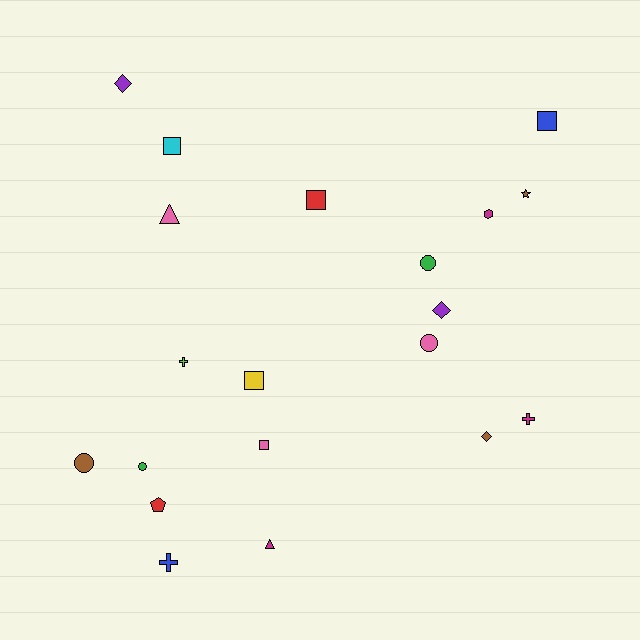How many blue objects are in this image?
There are 2 blue objects.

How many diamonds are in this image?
There are 3 diamonds.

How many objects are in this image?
There are 20 objects.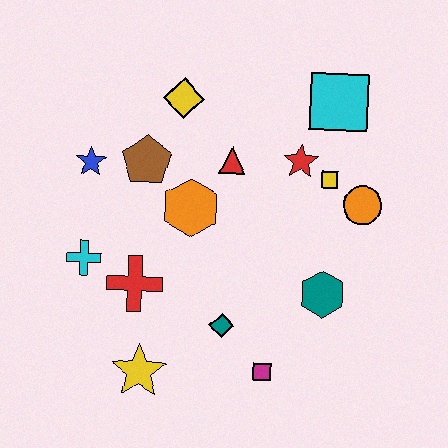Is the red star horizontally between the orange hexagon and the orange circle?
Yes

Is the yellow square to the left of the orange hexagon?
No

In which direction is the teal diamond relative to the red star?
The teal diamond is below the red star.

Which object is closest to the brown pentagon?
The blue star is closest to the brown pentagon.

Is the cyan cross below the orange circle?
Yes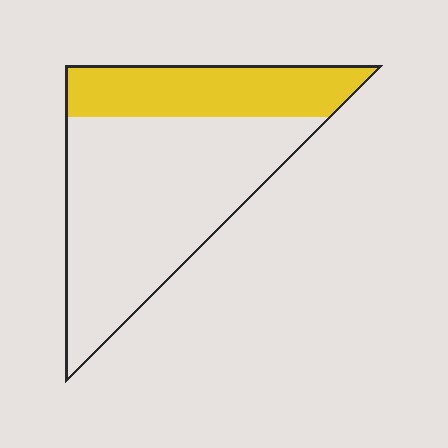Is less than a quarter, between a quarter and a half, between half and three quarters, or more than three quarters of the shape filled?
Between a quarter and a half.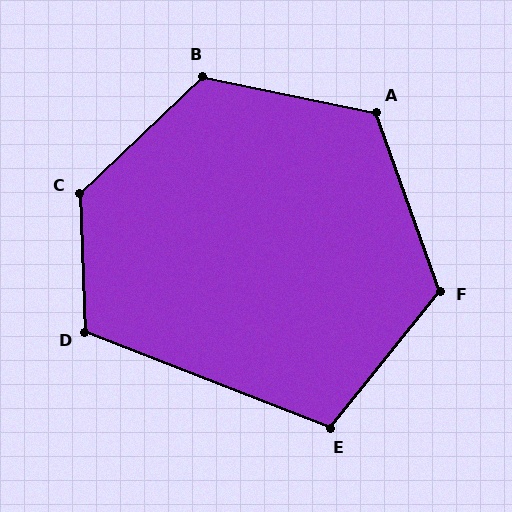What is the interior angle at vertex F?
Approximately 122 degrees (obtuse).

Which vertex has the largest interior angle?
C, at approximately 131 degrees.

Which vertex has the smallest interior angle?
E, at approximately 107 degrees.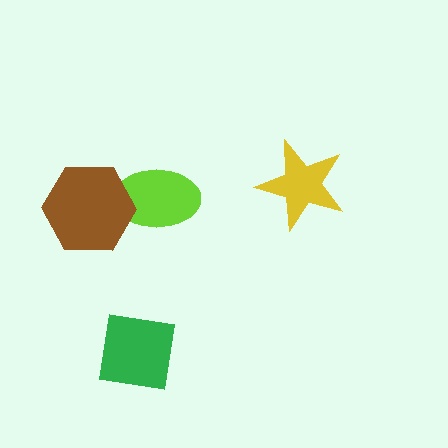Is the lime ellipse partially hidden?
Yes, it is partially covered by another shape.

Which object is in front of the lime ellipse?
The brown hexagon is in front of the lime ellipse.